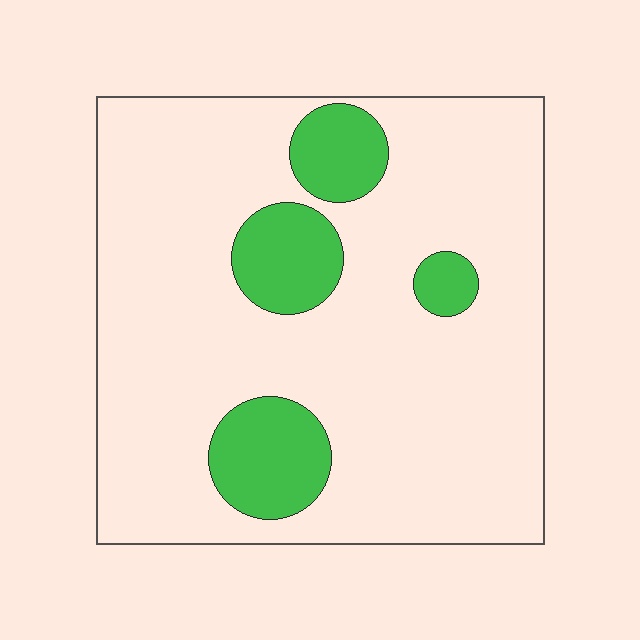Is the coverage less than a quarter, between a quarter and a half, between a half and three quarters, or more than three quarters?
Less than a quarter.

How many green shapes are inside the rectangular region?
4.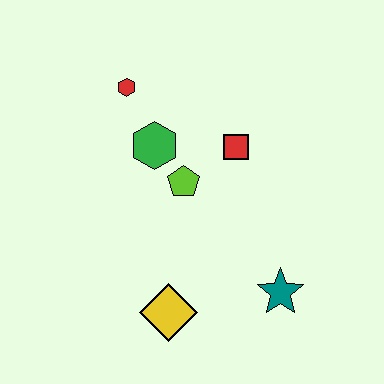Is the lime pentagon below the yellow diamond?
No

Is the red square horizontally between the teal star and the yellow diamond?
Yes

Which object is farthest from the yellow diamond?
The red hexagon is farthest from the yellow diamond.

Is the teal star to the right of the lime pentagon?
Yes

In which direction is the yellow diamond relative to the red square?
The yellow diamond is below the red square.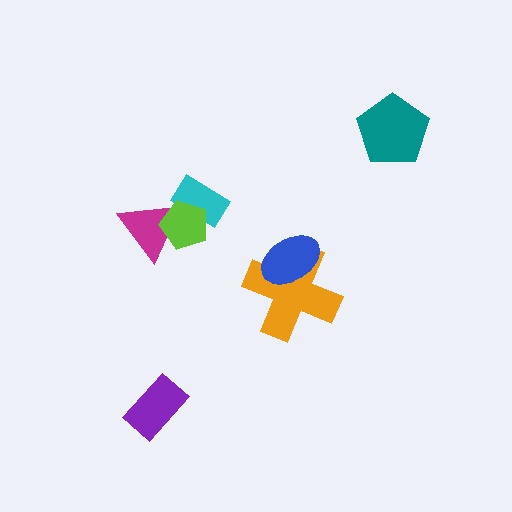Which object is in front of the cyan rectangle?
The lime pentagon is in front of the cyan rectangle.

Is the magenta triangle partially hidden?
Yes, it is partially covered by another shape.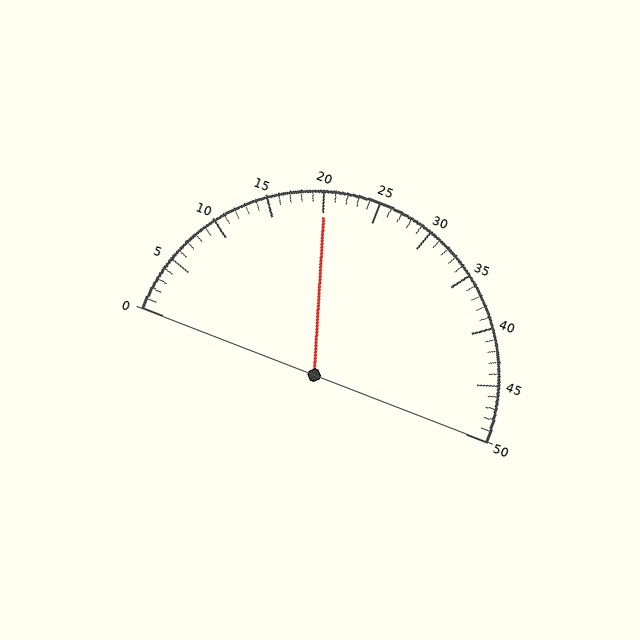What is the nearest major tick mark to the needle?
The nearest major tick mark is 20.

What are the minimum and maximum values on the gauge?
The gauge ranges from 0 to 50.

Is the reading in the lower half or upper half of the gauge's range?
The reading is in the lower half of the range (0 to 50).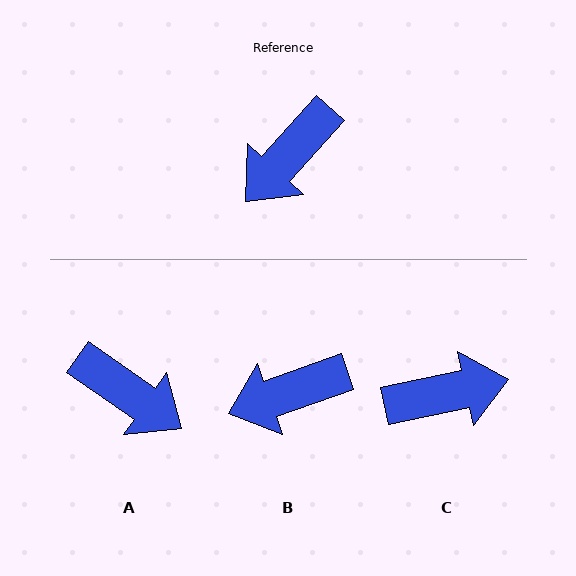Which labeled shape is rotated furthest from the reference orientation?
C, about 144 degrees away.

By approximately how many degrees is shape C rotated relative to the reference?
Approximately 144 degrees counter-clockwise.